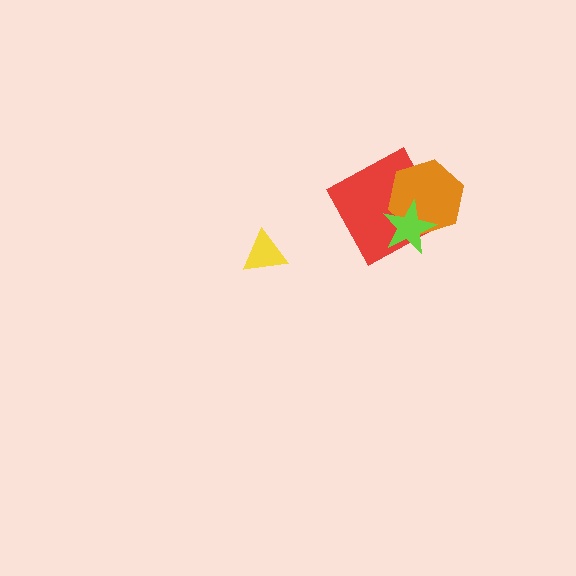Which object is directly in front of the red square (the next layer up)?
The orange hexagon is directly in front of the red square.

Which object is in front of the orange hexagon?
The lime star is in front of the orange hexagon.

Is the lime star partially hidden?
No, no other shape covers it.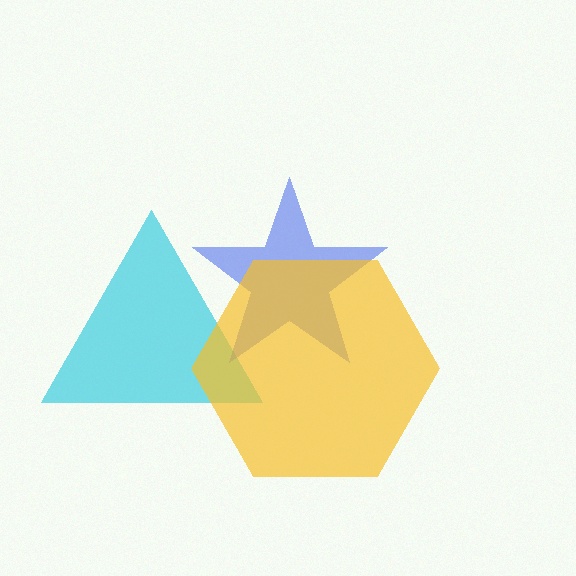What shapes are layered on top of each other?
The layered shapes are: a cyan triangle, a blue star, a yellow hexagon.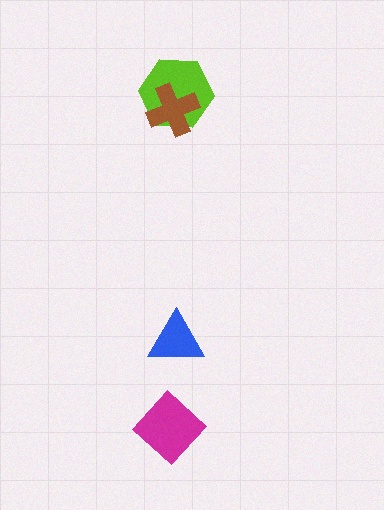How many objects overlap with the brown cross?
1 object overlaps with the brown cross.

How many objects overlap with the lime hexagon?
1 object overlaps with the lime hexagon.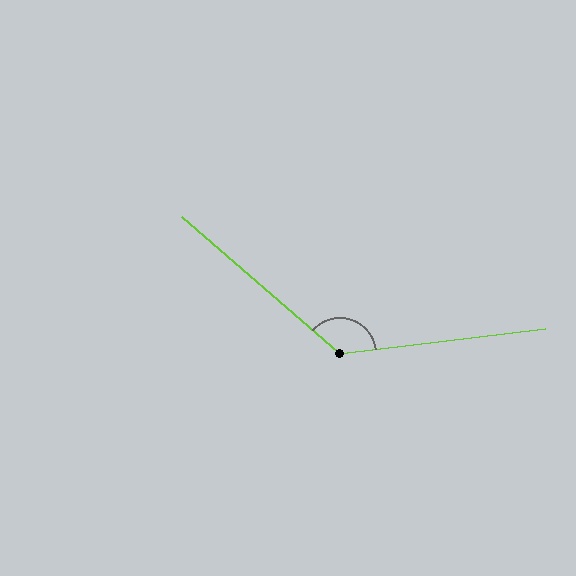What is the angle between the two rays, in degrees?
Approximately 132 degrees.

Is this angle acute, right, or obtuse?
It is obtuse.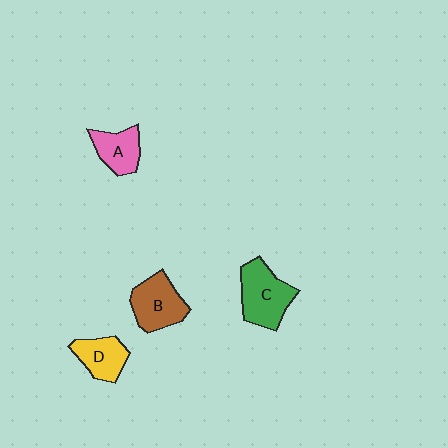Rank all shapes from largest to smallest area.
From largest to smallest: C (green), B (brown), D (yellow), A (pink).